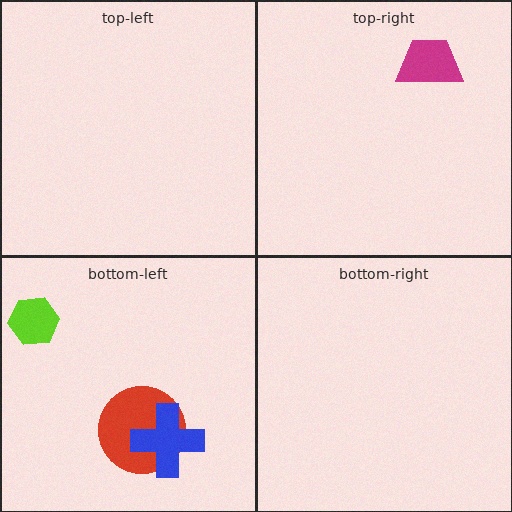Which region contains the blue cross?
The bottom-left region.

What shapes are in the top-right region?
The magenta trapezoid.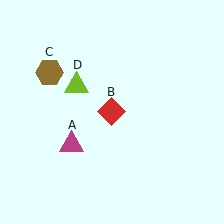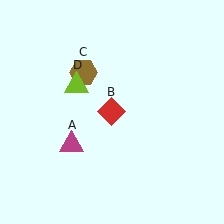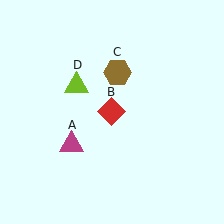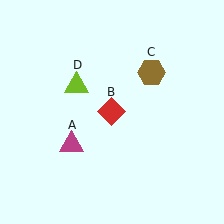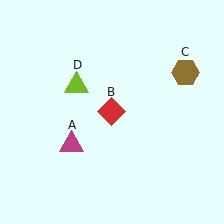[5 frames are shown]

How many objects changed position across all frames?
1 object changed position: brown hexagon (object C).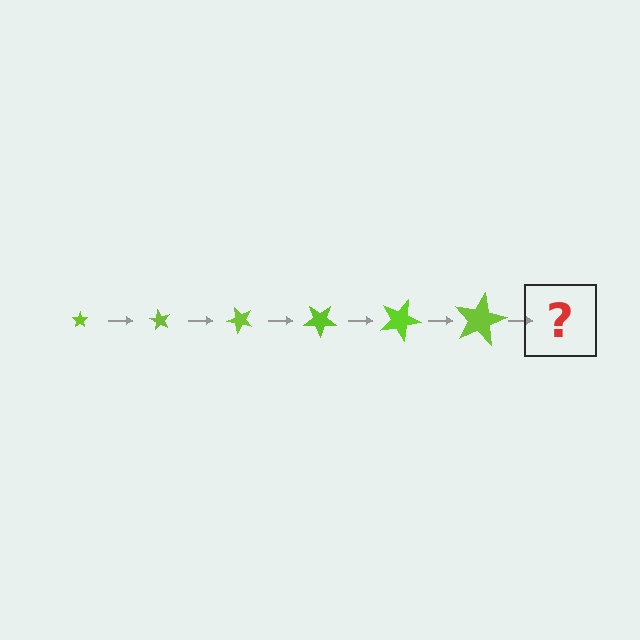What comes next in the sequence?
The next element should be a star, larger than the previous one and rotated 360 degrees from the start.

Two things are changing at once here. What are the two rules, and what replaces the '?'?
The two rules are that the star grows larger each step and it rotates 60 degrees each step. The '?' should be a star, larger than the previous one and rotated 360 degrees from the start.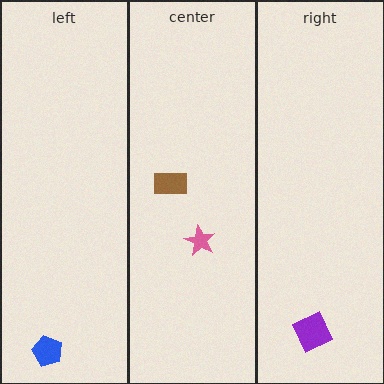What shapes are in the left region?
The blue pentagon.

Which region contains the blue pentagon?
The left region.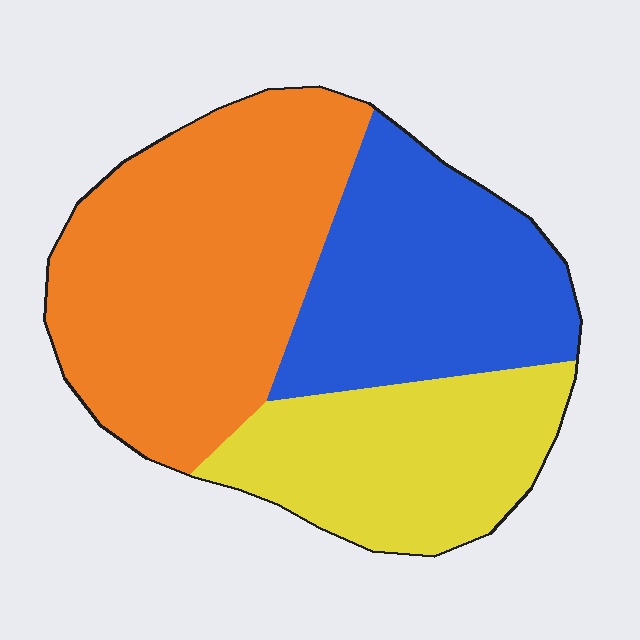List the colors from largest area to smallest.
From largest to smallest: orange, blue, yellow.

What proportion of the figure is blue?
Blue takes up about one third (1/3) of the figure.